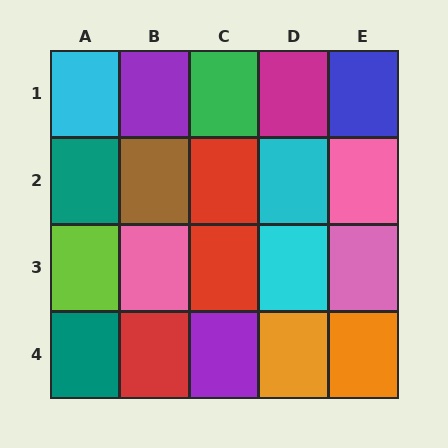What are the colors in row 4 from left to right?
Teal, red, purple, orange, orange.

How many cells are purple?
2 cells are purple.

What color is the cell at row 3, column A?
Lime.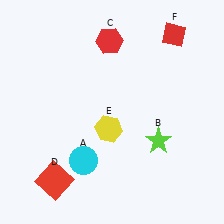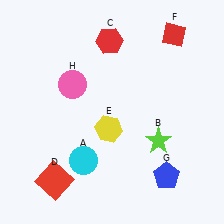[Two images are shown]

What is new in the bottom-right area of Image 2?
A blue pentagon (G) was added in the bottom-right area of Image 2.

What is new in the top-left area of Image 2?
A pink circle (H) was added in the top-left area of Image 2.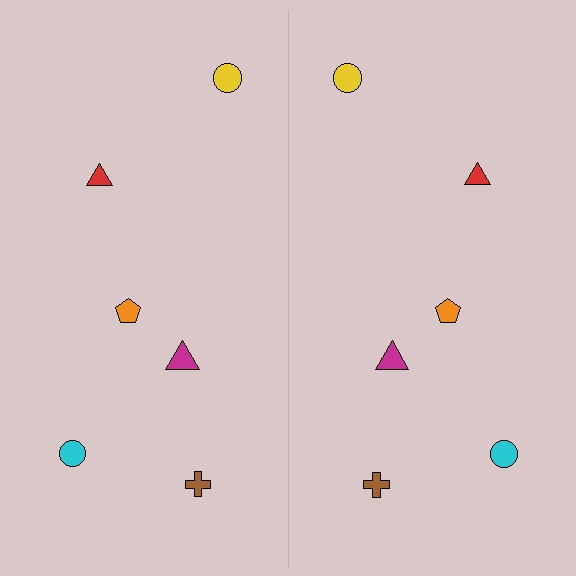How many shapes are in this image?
There are 12 shapes in this image.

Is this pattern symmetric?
Yes, this pattern has bilateral (reflection) symmetry.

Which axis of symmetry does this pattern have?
The pattern has a vertical axis of symmetry running through the center of the image.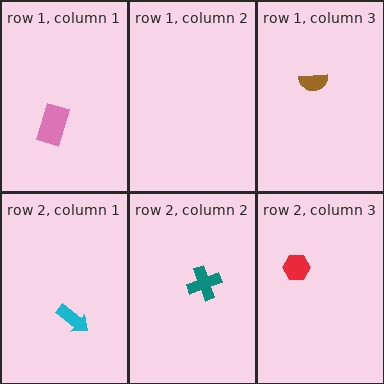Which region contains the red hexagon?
The row 2, column 3 region.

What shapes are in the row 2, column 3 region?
The red hexagon.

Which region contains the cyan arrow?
The row 2, column 1 region.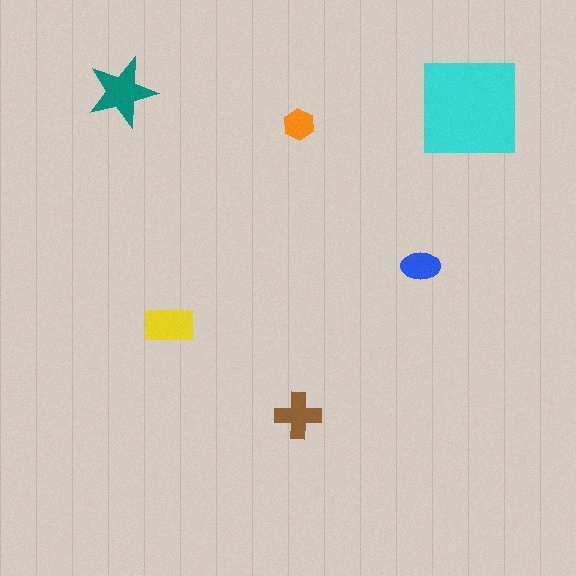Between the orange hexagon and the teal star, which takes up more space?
The teal star.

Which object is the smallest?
The orange hexagon.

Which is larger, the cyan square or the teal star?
The cyan square.